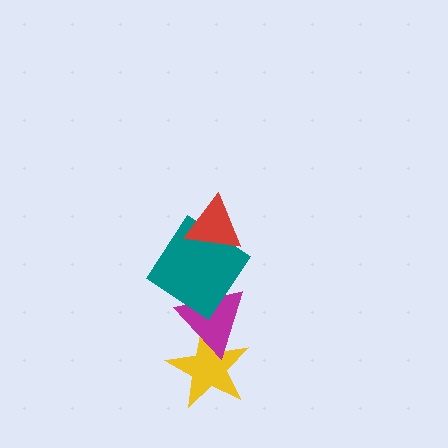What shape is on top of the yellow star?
The magenta triangle is on top of the yellow star.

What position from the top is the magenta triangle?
The magenta triangle is 3rd from the top.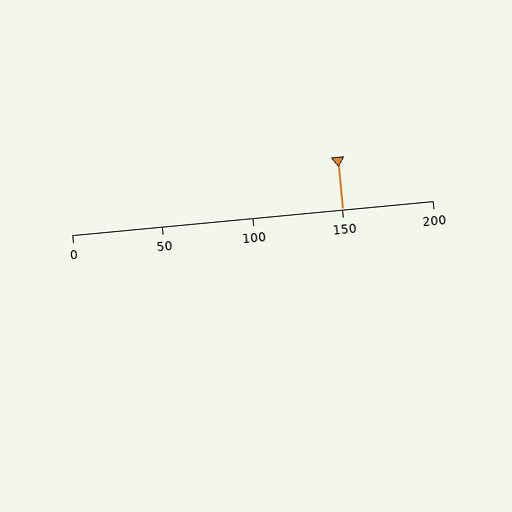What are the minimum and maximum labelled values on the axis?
The axis runs from 0 to 200.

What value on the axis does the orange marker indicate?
The marker indicates approximately 150.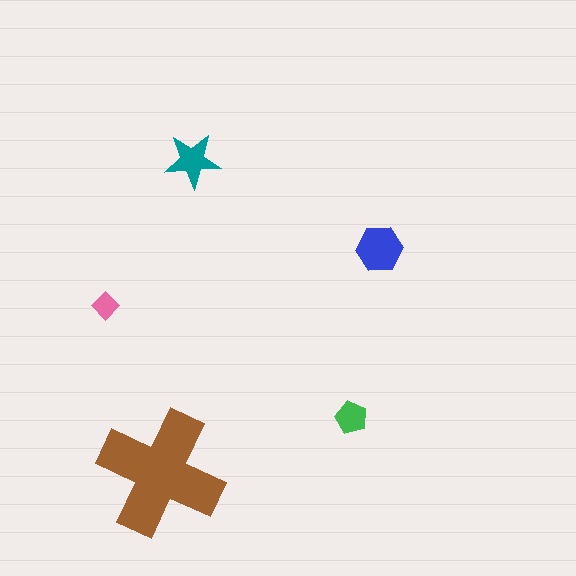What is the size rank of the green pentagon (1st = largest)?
4th.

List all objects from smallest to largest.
The pink diamond, the green pentagon, the teal star, the blue hexagon, the brown cross.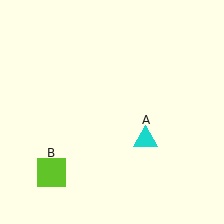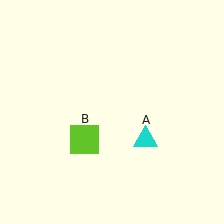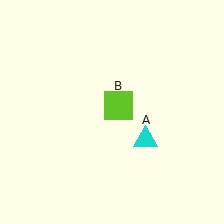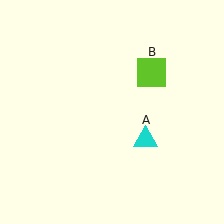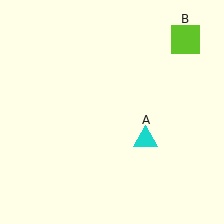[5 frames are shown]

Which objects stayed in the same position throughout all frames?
Cyan triangle (object A) remained stationary.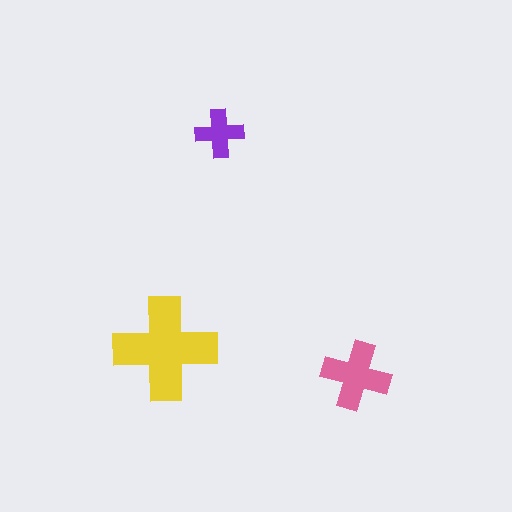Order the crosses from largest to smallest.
the yellow one, the pink one, the purple one.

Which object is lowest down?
The pink cross is bottommost.